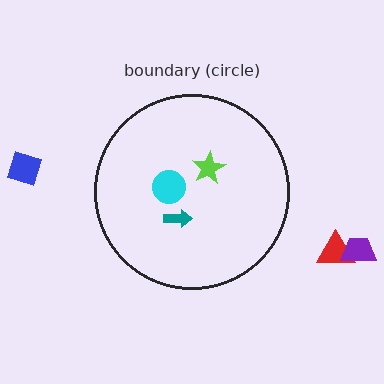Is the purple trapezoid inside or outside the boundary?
Outside.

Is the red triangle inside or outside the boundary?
Outside.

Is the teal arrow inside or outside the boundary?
Inside.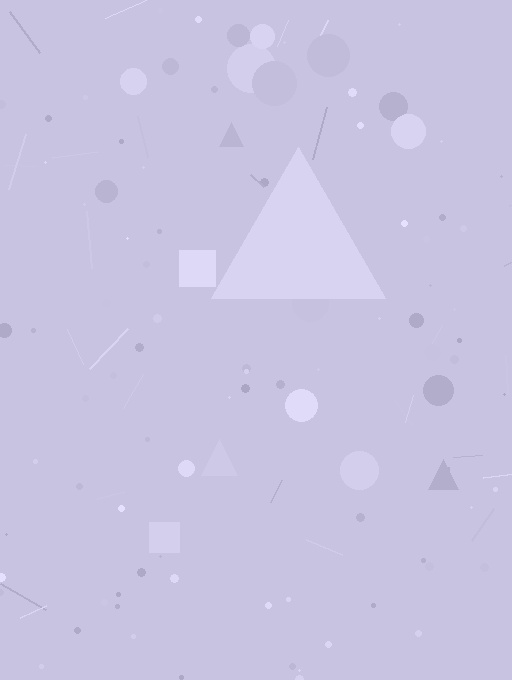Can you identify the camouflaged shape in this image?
The camouflaged shape is a triangle.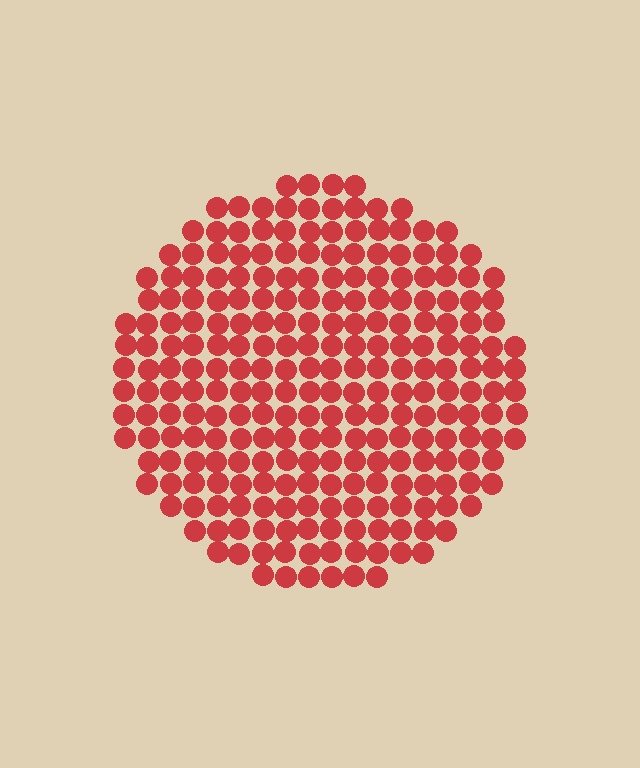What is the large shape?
The large shape is a circle.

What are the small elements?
The small elements are circles.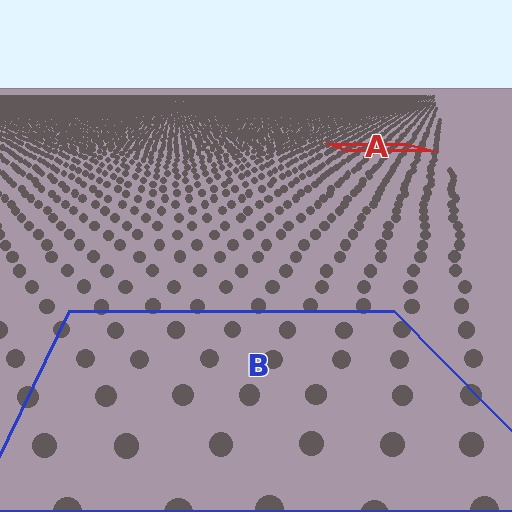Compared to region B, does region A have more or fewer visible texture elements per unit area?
Region A has more texture elements per unit area — they are packed more densely because it is farther away.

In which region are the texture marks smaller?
The texture marks are smaller in region A, because it is farther away.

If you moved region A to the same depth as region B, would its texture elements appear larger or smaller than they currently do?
They would appear larger. At a closer depth, the same texture elements are projected at a bigger on-screen size.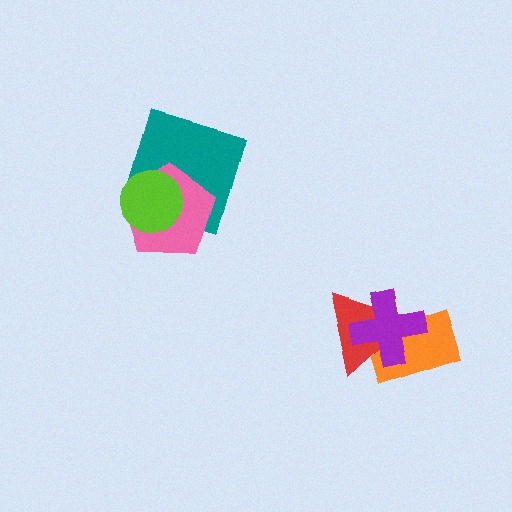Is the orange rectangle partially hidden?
Yes, it is partially covered by another shape.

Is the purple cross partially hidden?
No, no other shape covers it.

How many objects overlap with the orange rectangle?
2 objects overlap with the orange rectangle.